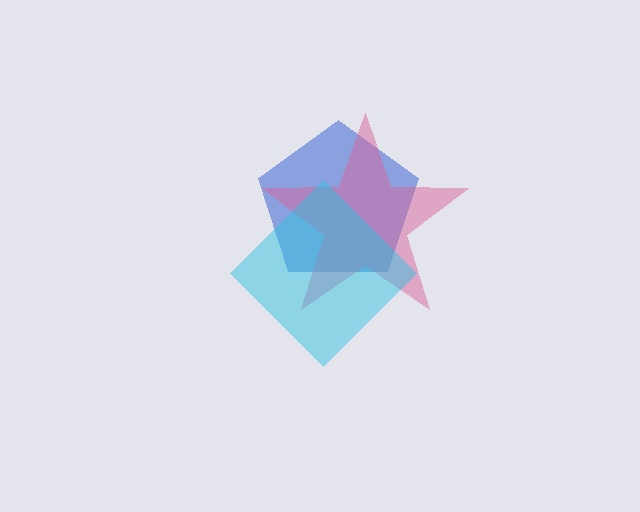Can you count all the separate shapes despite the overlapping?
Yes, there are 3 separate shapes.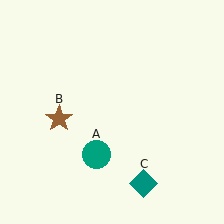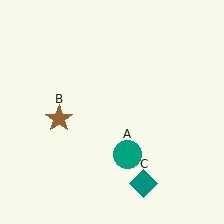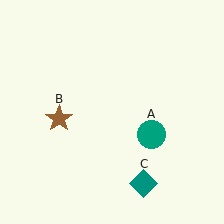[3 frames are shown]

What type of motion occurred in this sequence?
The teal circle (object A) rotated counterclockwise around the center of the scene.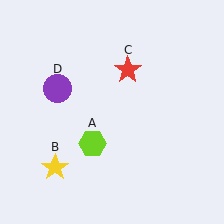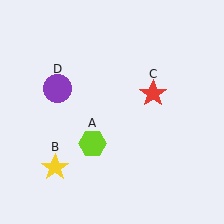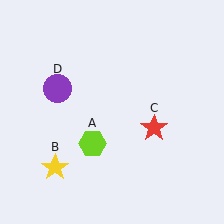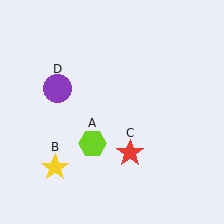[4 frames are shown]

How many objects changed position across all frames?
1 object changed position: red star (object C).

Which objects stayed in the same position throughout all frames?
Lime hexagon (object A) and yellow star (object B) and purple circle (object D) remained stationary.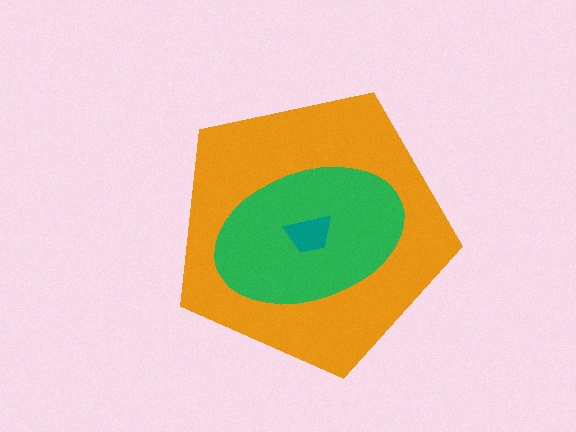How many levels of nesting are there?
3.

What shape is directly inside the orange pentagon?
The green ellipse.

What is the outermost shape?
The orange pentagon.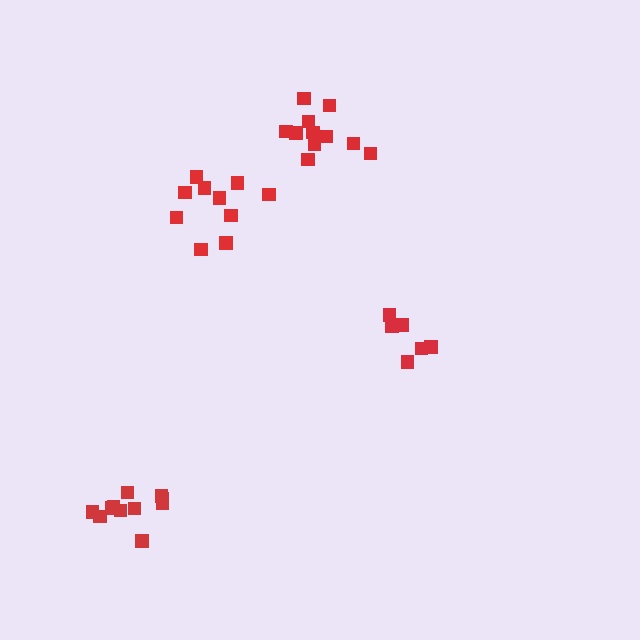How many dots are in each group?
Group 1: 11 dots, Group 2: 11 dots, Group 3: 6 dots, Group 4: 10 dots (38 total).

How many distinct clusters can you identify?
There are 4 distinct clusters.